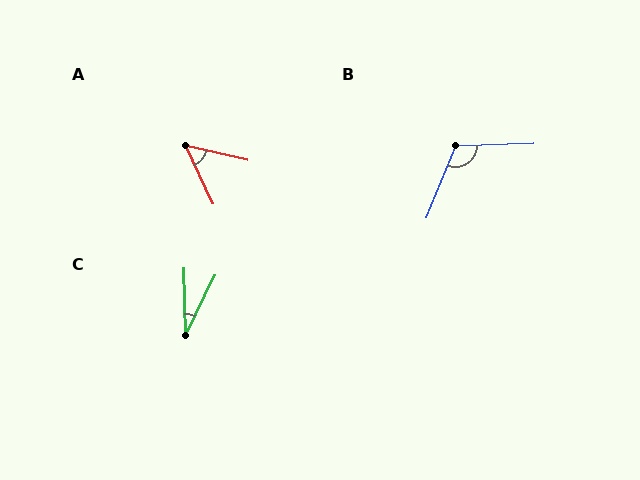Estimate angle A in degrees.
Approximately 52 degrees.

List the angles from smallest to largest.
C (28°), A (52°), B (114°).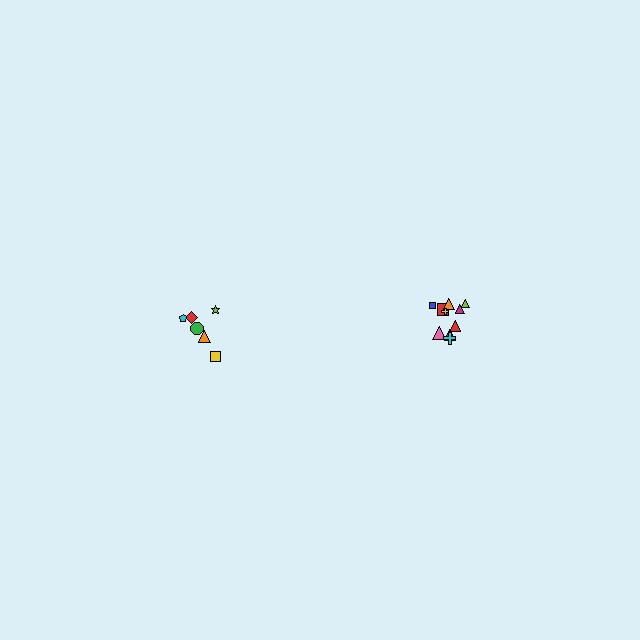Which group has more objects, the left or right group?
The right group.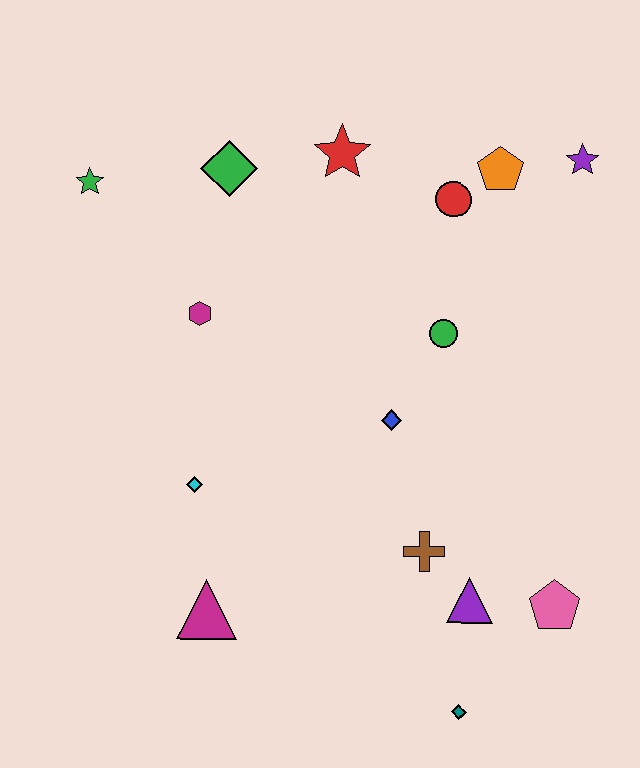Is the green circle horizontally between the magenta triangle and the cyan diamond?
No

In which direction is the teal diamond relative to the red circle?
The teal diamond is below the red circle.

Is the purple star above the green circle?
Yes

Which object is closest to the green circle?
The blue diamond is closest to the green circle.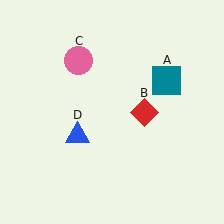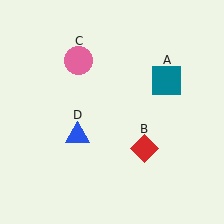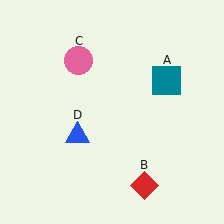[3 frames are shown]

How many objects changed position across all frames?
1 object changed position: red diamond (object B).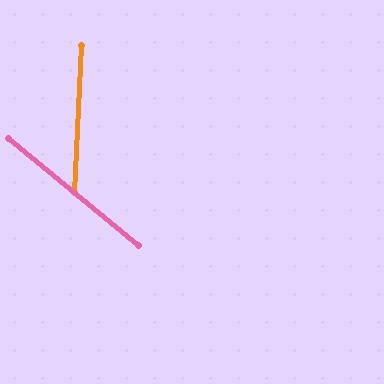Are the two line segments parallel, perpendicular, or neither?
Neither parallel nor perpendicular — they differ by about 53°.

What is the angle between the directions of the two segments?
Approximately 53 degrees.